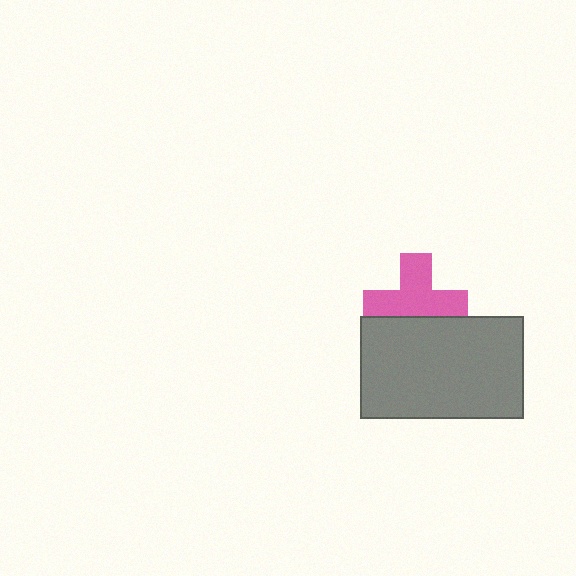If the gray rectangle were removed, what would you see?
You would see the complete pink cross.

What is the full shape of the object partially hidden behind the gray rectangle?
The partially hidden object is a pink cross.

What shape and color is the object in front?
The object in front is a gray rectangle.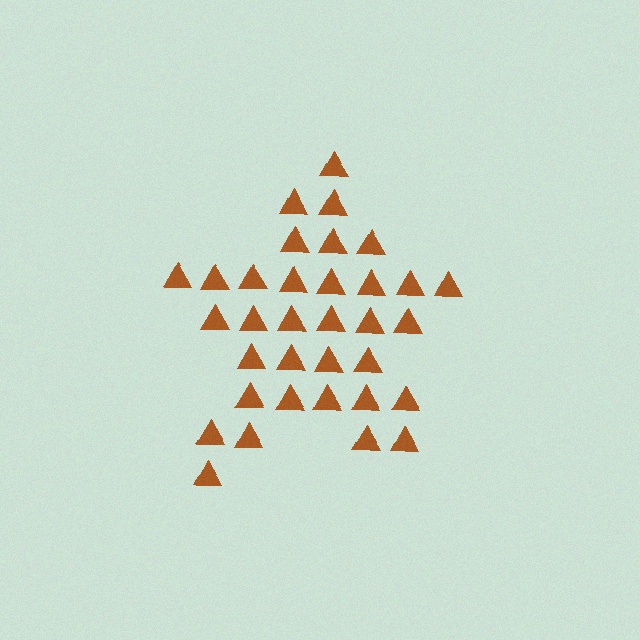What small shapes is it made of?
It is made of small triangles.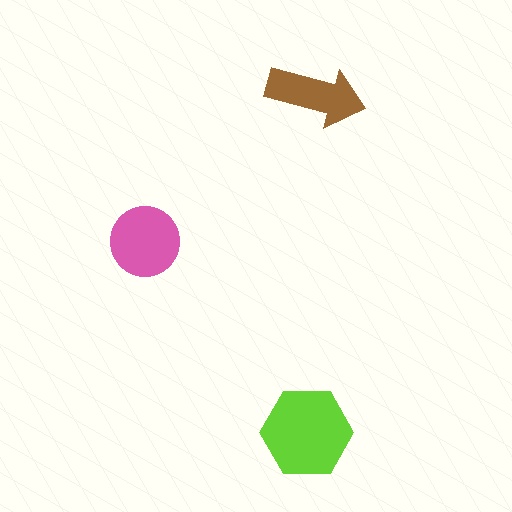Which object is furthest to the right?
The brown arrow is rightmost.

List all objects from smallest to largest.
The brown arrow, the pink circle, the lime hexagon.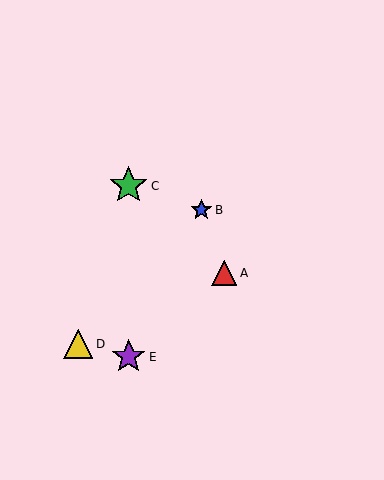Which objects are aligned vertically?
Objects C, E are aligned vertically.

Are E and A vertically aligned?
No, E is at x≈129 and A is at x≈224.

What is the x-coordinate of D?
Object D is at x≈78.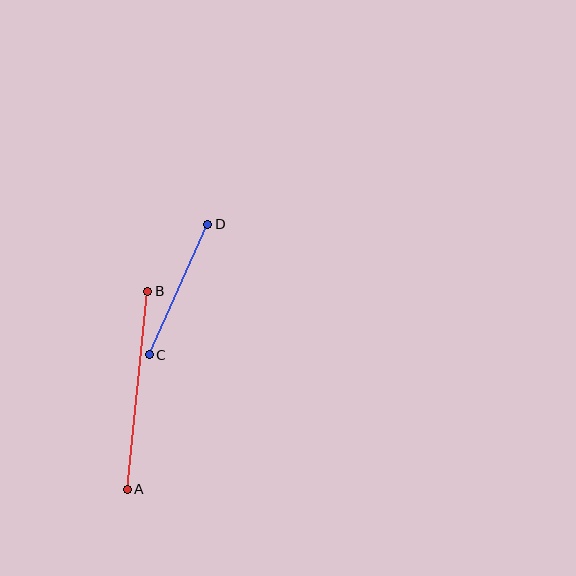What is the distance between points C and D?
The distance is approximately 143 pixels.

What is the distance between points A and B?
The distance is approximately 199 pixels.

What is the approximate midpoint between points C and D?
The midpoint is at approximately (178, 290) pixels.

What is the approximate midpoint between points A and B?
The midpoint is at approximately (137, 390) pixels.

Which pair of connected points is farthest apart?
Points A and B are farthest apart.